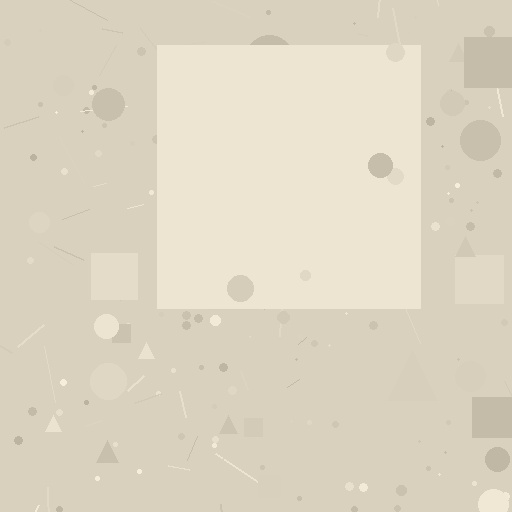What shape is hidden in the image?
A square is hidden in the image.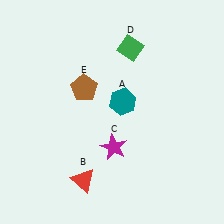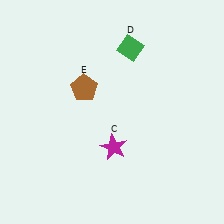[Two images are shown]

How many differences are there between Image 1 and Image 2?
There are 2 differences between the two images.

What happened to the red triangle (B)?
The red triangle (B) was removed in Image 2. It was in the bottom-left area of Image 1.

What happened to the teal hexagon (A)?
The teal hexagon (A) was removed in Image 2. It was in the top-right area of Image 1.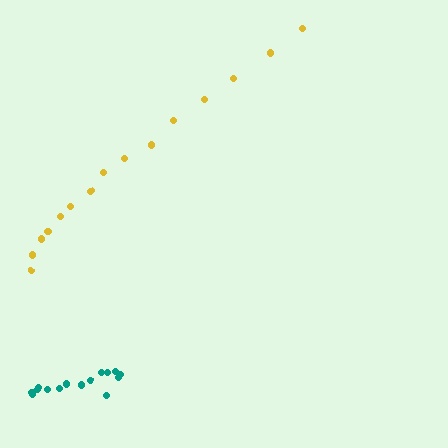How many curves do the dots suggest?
There are 2 distinct paths.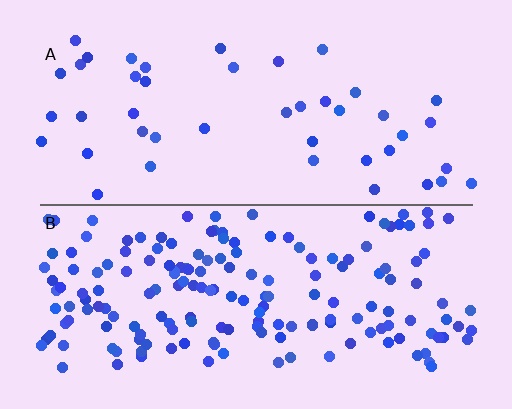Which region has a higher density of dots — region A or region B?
B (the bottom).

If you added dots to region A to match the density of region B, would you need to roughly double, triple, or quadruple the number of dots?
Approximately quadruple.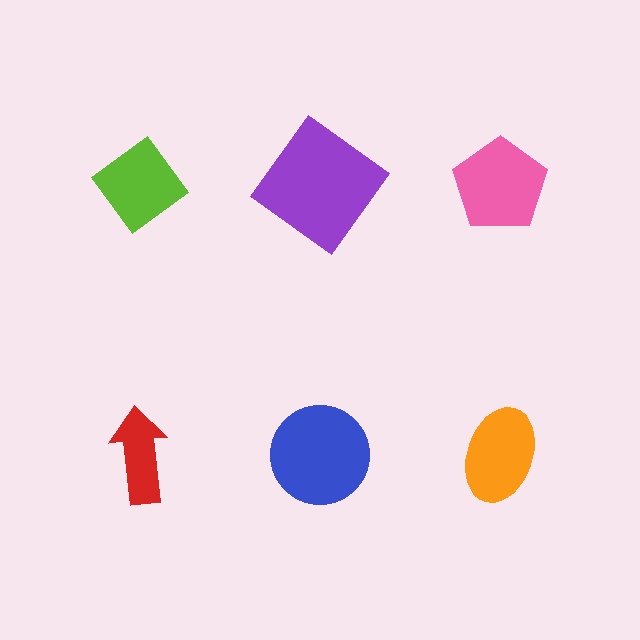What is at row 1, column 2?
A purple diamond.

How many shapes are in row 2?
3 shapes.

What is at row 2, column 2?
A blue circle.